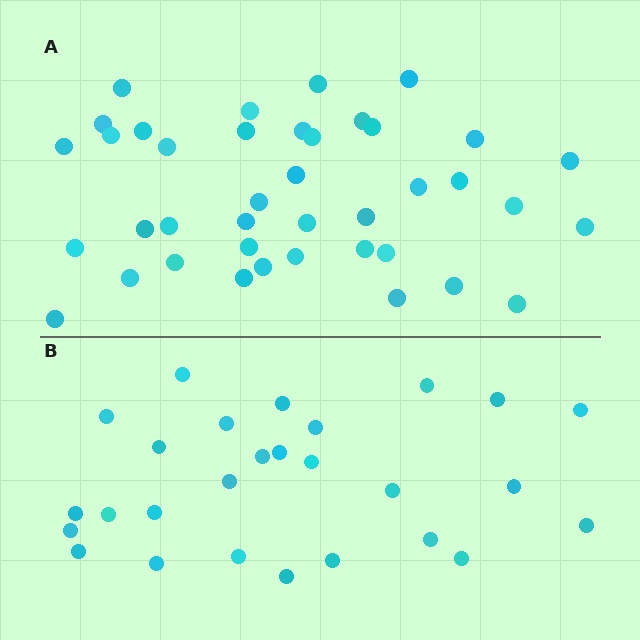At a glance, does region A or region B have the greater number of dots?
Region A (the top region) has more dots.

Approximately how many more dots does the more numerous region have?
Region A has approximately 15 more dots than region B.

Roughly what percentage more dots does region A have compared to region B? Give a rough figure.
About 50% more.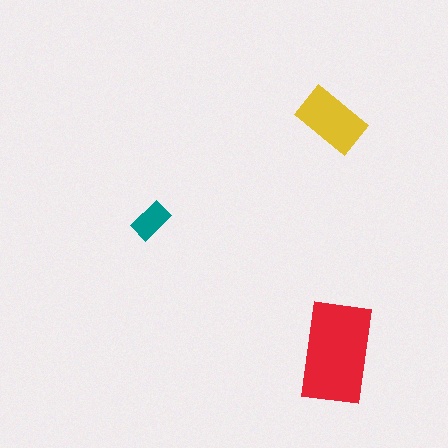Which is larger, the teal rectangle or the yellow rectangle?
The yellow one.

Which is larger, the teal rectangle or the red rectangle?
The red one.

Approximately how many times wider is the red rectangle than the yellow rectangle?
About 1.5 times wider.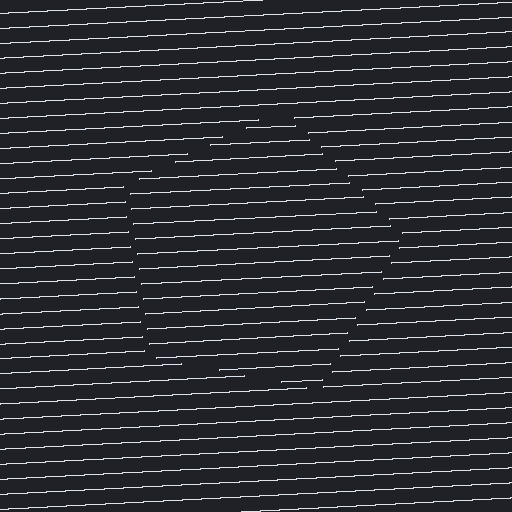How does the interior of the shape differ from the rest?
The interior of the shape contains the same grating, shifted by half a period — the contour is defined by the phase discontinuity where line-ends from the inner and outer gratings abut.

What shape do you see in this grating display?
An illusory pentagon. The interior of the shape contains the same grating, shifted by half a period — the contour is defined by the phase discontinuity where line-ends from the inner and outer gratings abut.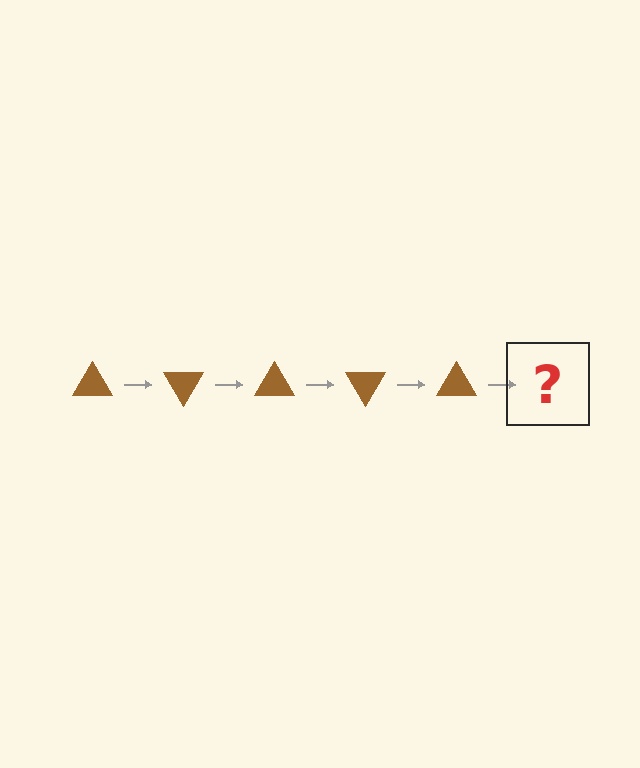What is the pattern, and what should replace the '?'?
The pattern is that the triangle rotates 60 degrees each step. The '?' should be a brown triangle rotated 300 degrees.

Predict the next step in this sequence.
The next step is a brown triangle rotated 300 degrees.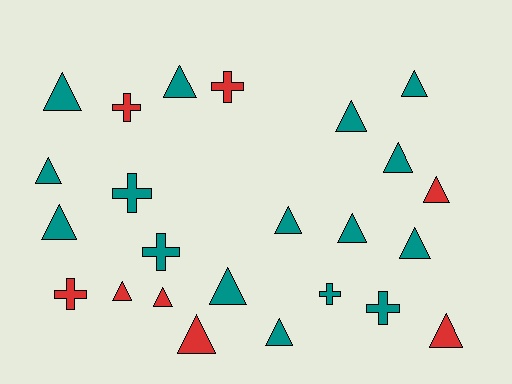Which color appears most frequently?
Teal, with 16 objects.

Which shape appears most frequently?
Triangle, with 17 objects.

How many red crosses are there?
There are 3 red crosses.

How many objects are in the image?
There are 24 objects.